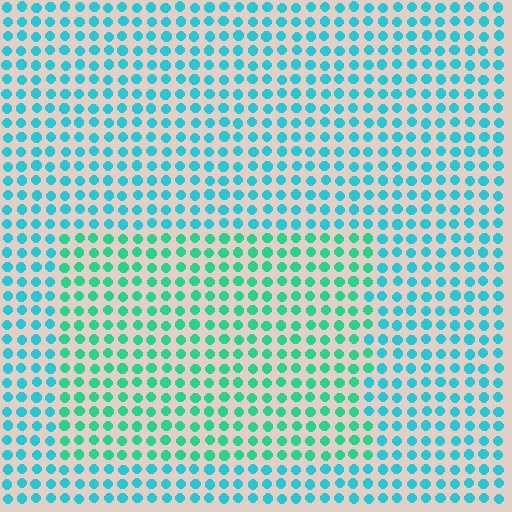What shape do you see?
I see a rectangle.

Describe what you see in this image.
The image is filled with small cyan elements in a uniform arrangement. A rectangle-shaped region is visible where the elements are tinted to a slightly different hue, forming a subtle color boundary.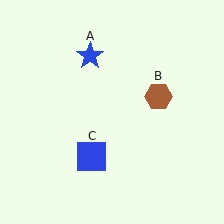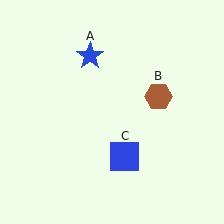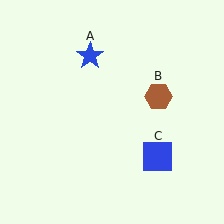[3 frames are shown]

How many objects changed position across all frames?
1 object changed position: blue square (object C).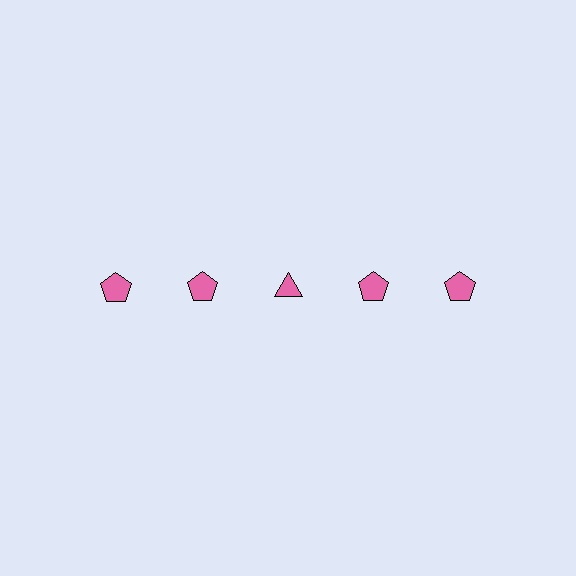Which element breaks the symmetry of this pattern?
The pink triangle in the top row, center column breaks the symmetry. All other shapes are pink pentagons.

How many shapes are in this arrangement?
There are 5 shapes arranged in a grid pattern.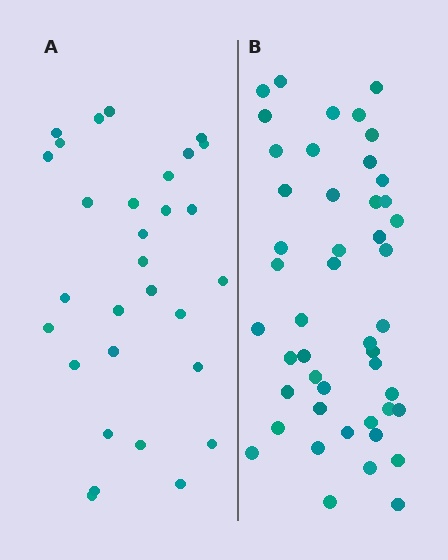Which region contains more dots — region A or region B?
Region B (the right region) has more dots.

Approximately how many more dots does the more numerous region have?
Region B has approximately 15 more dots than region A.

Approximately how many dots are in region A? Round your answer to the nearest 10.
About 30 dots.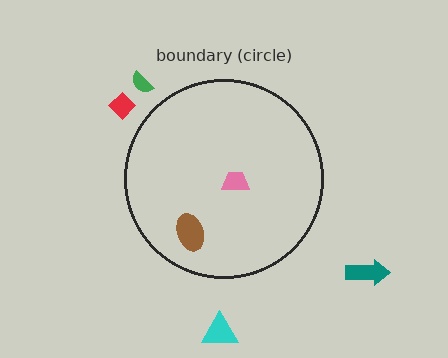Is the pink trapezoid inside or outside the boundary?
Inside.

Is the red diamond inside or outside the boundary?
Outside.